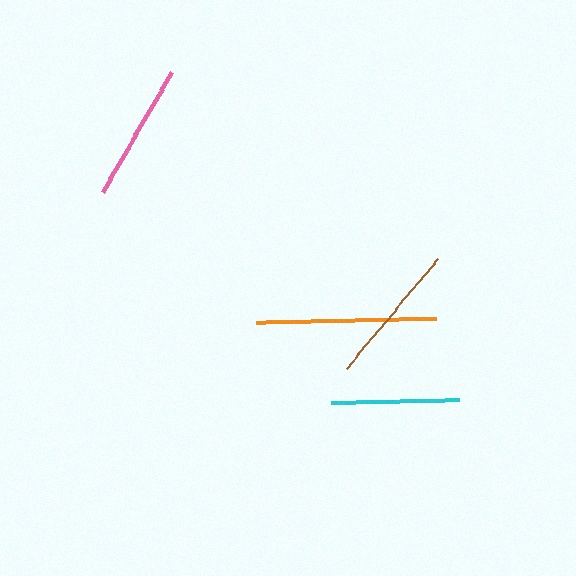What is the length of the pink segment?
The pink segment is approximately 139 pixels long.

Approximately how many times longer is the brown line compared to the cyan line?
The brown line is approximately 1.1 times the length of the cyan line.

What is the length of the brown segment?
The brown segment is approximately 144 pixels long.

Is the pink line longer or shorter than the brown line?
The brown line is longer than the pink line.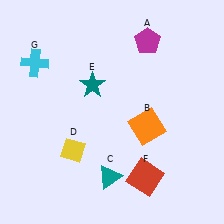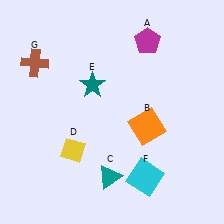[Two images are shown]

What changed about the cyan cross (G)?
In Image 1, G is cyan. In Image 2, it changed to brown.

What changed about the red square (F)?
In Image 1, F is red. In Image 2, it changed to cyan.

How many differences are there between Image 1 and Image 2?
There are 2 differences between the two images.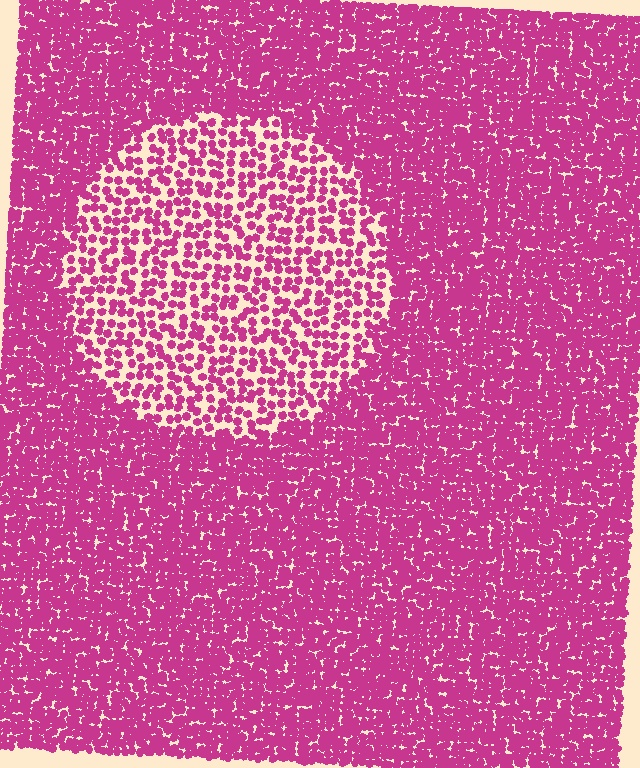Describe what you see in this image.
The image contains small magenta elements arranged at two different densities. A circle-shaped region is visible where the elements are less densely packed than the surrounding area.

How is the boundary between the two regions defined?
The boundary is defined by a change in element density (approximately 2.1x ratio). All elements are the same color, size, and shape.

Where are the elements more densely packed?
The elements are more densely packed outside the circle boundary.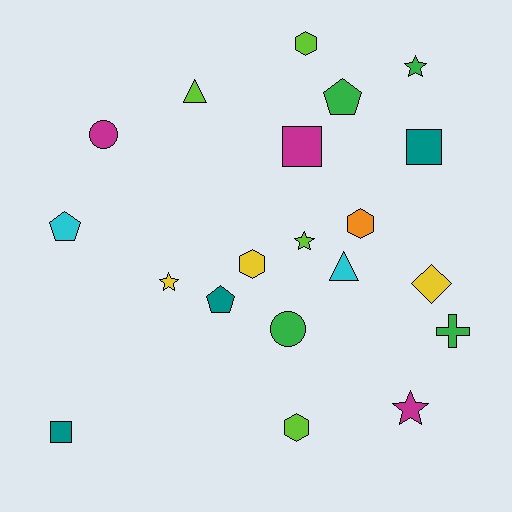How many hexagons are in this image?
There are 4 hexagons.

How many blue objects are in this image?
There are no blue objects.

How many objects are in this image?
There are 20 objects.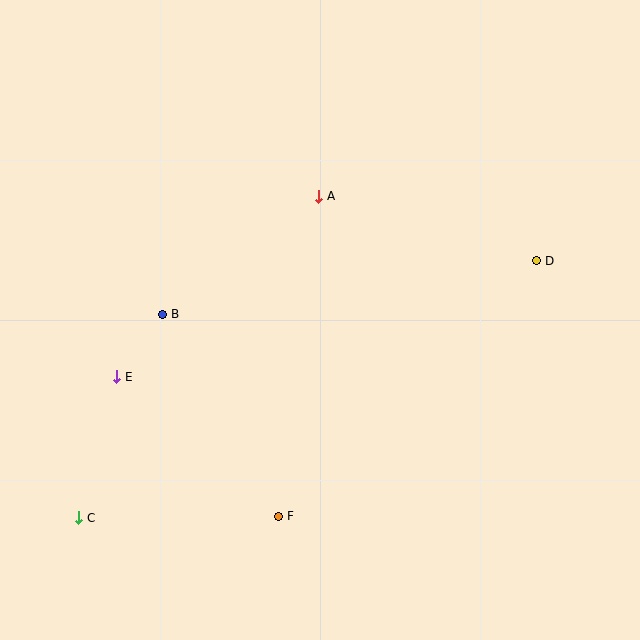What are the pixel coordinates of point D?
Point D is at (537, 261).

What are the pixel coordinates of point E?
Point E is at (117, 377).